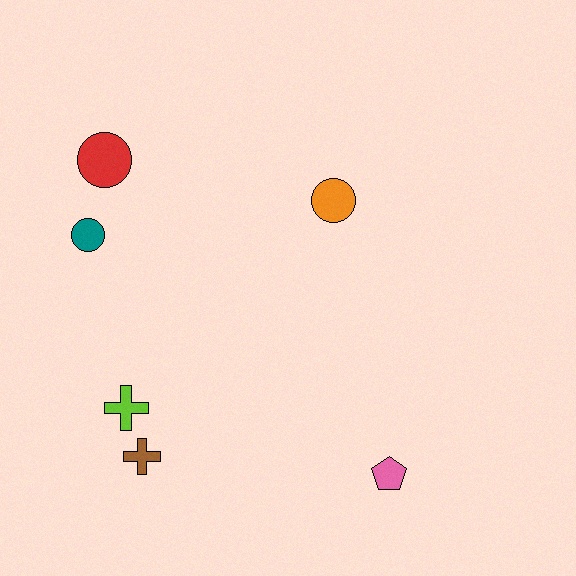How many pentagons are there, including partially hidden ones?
There is 1 pentagon.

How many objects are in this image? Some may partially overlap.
There are 6 objects.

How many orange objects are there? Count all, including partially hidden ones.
There is 1 orange object.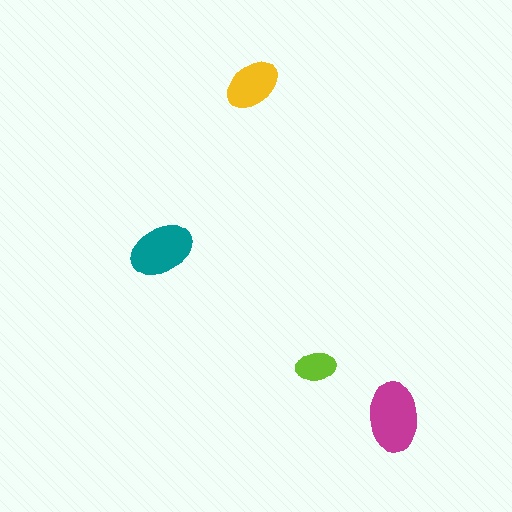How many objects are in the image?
There are 4 objects in the image.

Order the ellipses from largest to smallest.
the magenta one, the teal one, the yellow one, the lime one.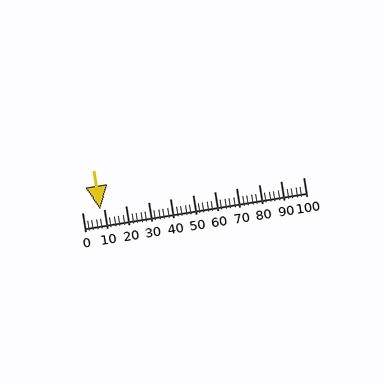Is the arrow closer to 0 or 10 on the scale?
The arrow is closer to 10.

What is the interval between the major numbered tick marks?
The major tick marks are spaced 10 units apart.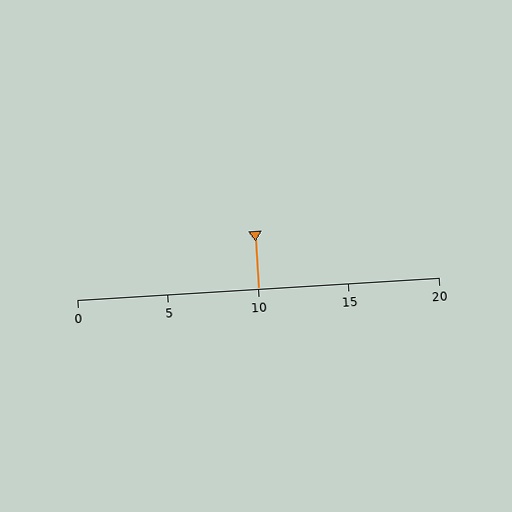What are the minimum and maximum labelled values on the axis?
The axis runs from 0 to 20.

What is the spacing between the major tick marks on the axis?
The major ticks are spaced 5 apart.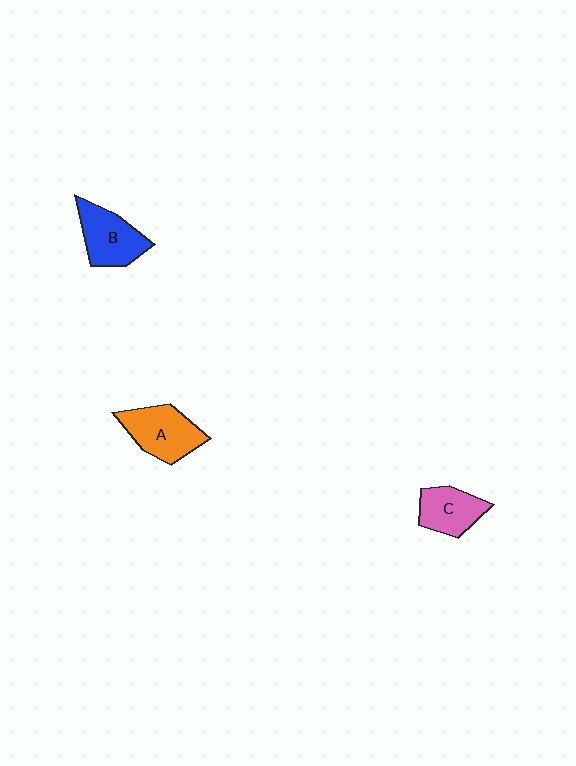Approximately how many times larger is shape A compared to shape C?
Approximately 1.3 times.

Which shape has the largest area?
Shape A (orange).